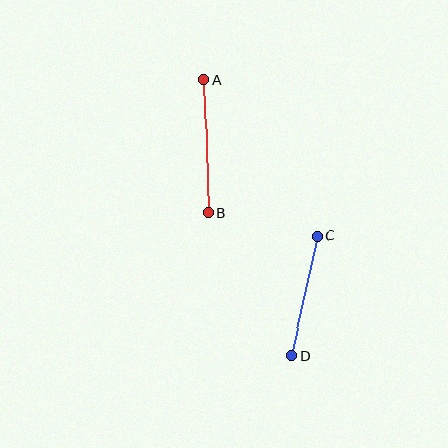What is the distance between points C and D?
The distance is approximately 122 pixels.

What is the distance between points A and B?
The distance is approximately 133 pixels.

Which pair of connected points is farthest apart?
Points A and B are farthest apart.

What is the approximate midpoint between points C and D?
The midpoint is at approximately (304, 296) pixels.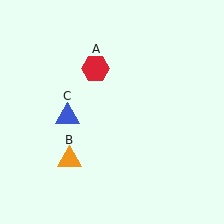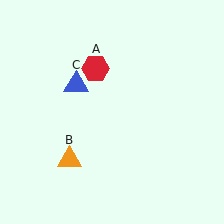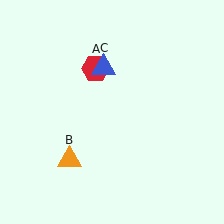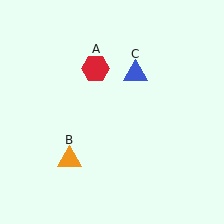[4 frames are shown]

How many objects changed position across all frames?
1 object changed position: blue triangle (object C).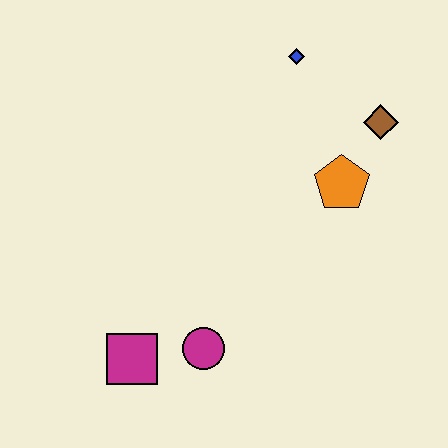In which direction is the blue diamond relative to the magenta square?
The blue diamond is above the magenta square.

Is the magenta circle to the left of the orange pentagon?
Yes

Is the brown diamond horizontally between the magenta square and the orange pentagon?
No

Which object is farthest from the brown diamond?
The magenta square is farthest from the brown diamond.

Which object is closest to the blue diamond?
The brown diamond is closest to the blue diamond.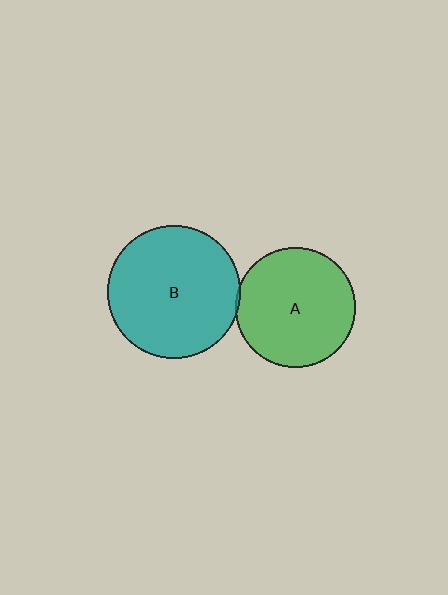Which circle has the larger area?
Circle B (teal).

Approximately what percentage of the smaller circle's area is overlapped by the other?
Approximately 5%.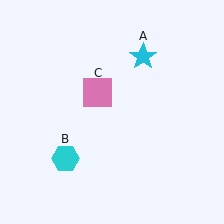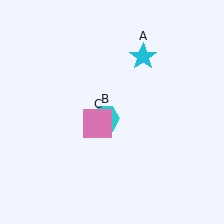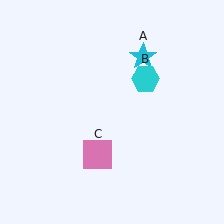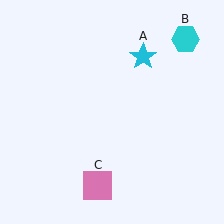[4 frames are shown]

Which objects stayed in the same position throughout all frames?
Cyan star (object A) remained stationary.